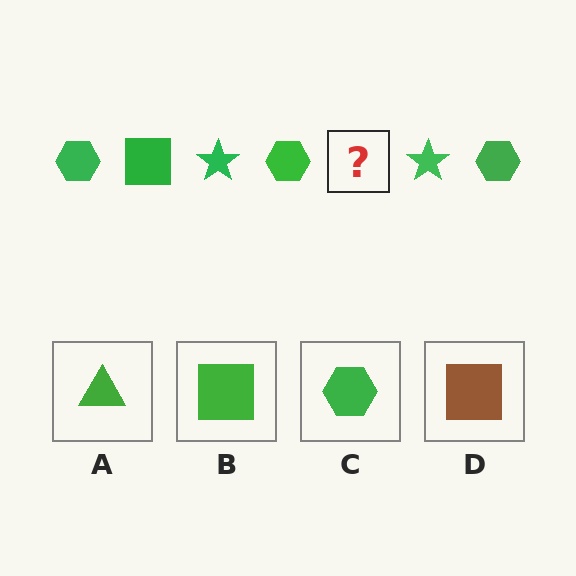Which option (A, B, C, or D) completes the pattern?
B.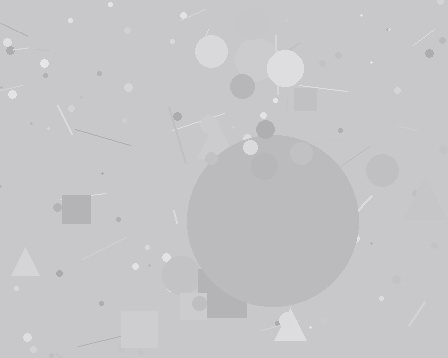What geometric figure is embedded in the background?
A circle is embedded in the background.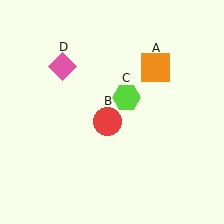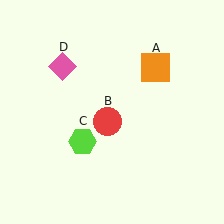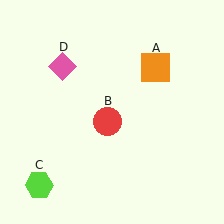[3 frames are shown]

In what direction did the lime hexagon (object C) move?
The lime hexagon (object C) moved down and to the left.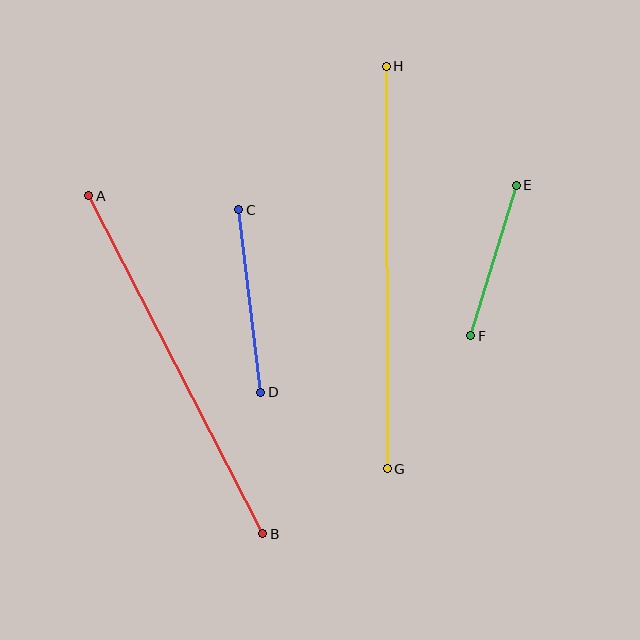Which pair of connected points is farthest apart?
Points G and H are farthest apart.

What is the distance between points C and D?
The distance is approximately 184 pixels.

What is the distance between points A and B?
The distance is approximately 380 pixels.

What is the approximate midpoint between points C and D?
The midpoint is at approximately (250, 301) pixels.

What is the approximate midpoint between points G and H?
The midpoint is at approximately (387, 267) pixels.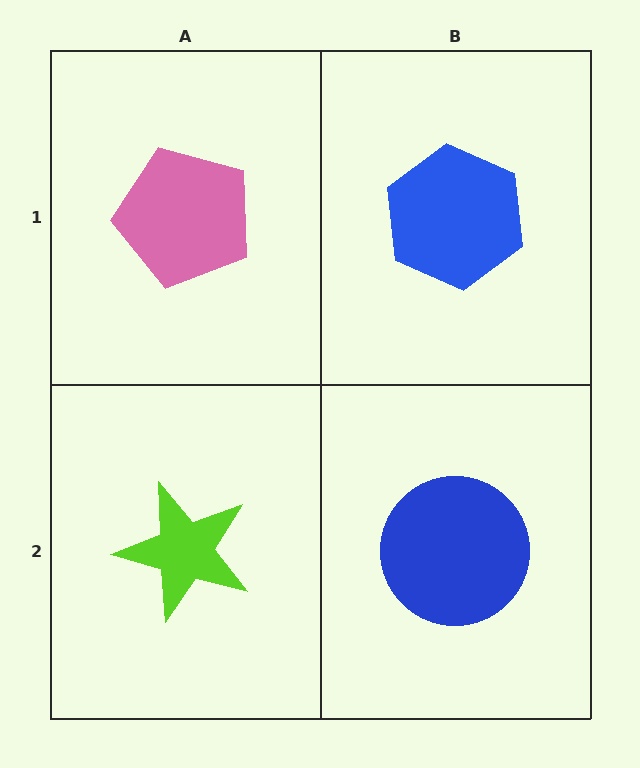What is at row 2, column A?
A lime star.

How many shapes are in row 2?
2 shapes.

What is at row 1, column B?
A blue hexagon.